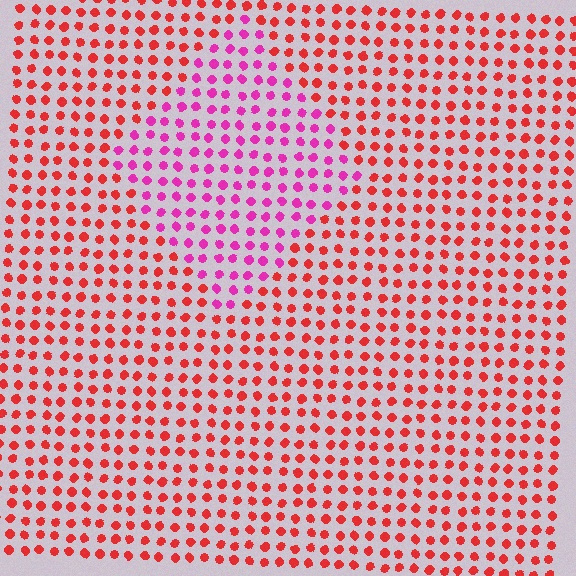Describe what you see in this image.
The image is filled with small red elements in a uniform arrangement. A diamond-shaped region is visible where the elements are tinted to a slightly different hue, forming a subtle color boundary.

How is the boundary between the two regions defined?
The boundary is defined purely by a slight shift in hue (about 43 degrees). Spacing, size, and orientation are identical on both sides.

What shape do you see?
I see a diamond.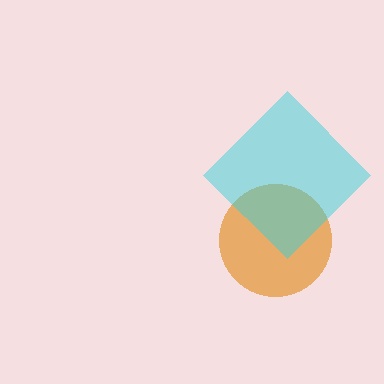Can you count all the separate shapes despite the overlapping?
Yes, there are 2 separate shapes.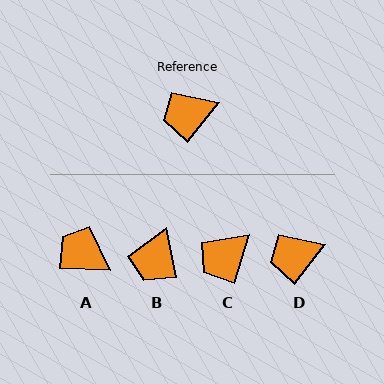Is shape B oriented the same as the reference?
No, it is off by about 49 degrees.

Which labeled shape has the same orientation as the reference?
D.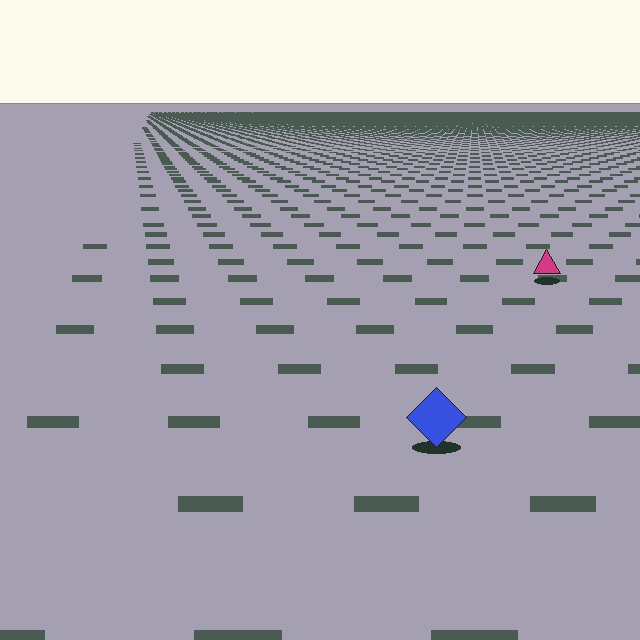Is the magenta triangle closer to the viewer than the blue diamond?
No. The blue diamond is closer — you can tell from the texture gradient: the ground texture is coarser near it.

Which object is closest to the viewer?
The blue diamond is closest. The texture marks near it are larger and more spread out.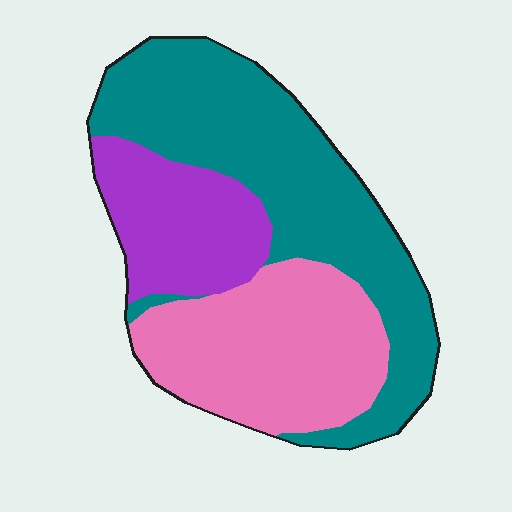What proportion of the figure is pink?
Pink covers around 35% of the figure.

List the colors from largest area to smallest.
From largest to smallest: teal, pink, purple.